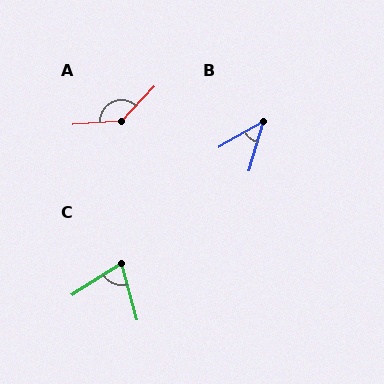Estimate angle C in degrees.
Approximately 73 degrees.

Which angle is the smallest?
B, at approximately 45 degrees.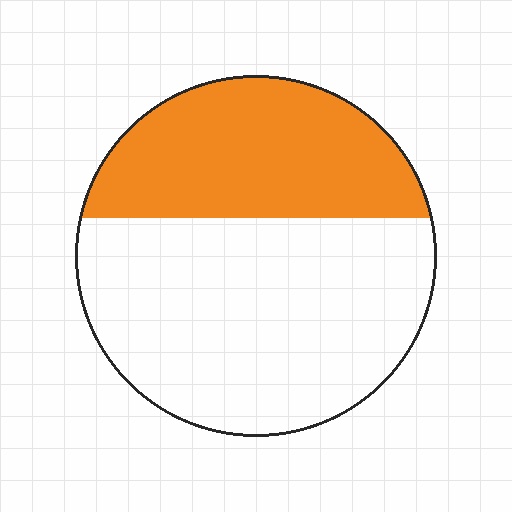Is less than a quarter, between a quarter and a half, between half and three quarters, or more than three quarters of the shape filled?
Between a quarter and a half.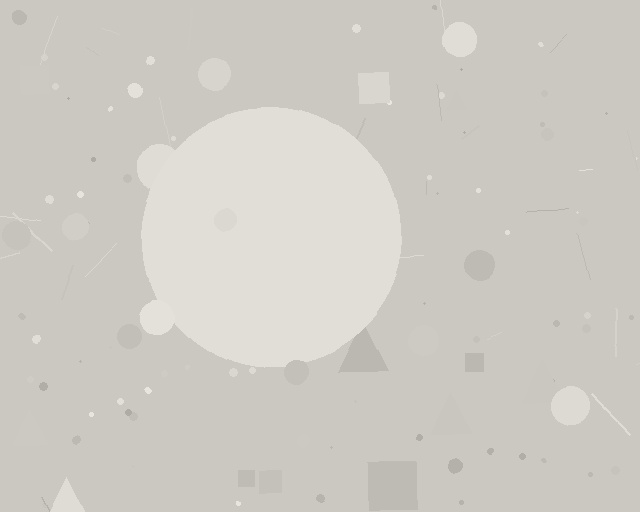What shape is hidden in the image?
A circle is hidden in the image.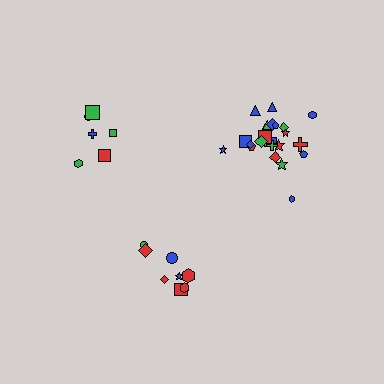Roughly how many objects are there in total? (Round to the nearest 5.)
Roughly 40 objects in total.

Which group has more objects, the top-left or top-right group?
The top-right group.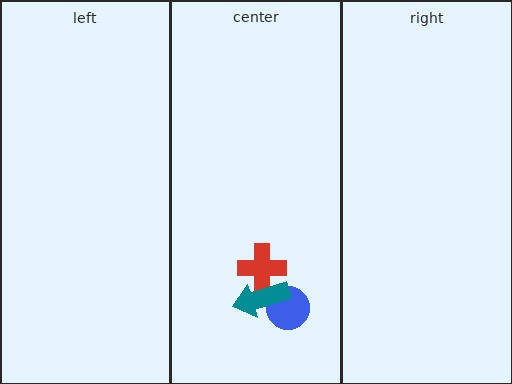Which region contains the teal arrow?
The center region.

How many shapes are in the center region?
3.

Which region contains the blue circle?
The center region.